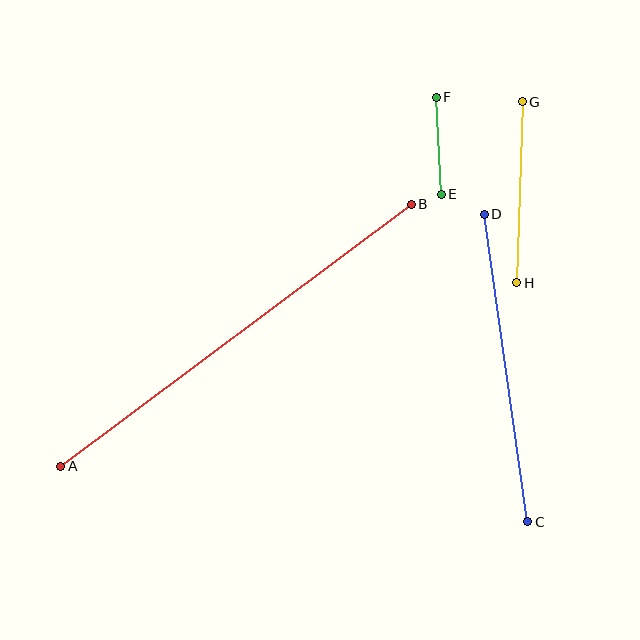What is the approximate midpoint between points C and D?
The midpoint is at approximately (506, 368) pixels.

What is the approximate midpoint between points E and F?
The midpoint is at approximately (439, 146) pixels.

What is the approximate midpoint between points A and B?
The midpoint is at approximately (236, 335) pixels.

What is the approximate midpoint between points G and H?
The midpoint is at approximately (520, 192) pixels.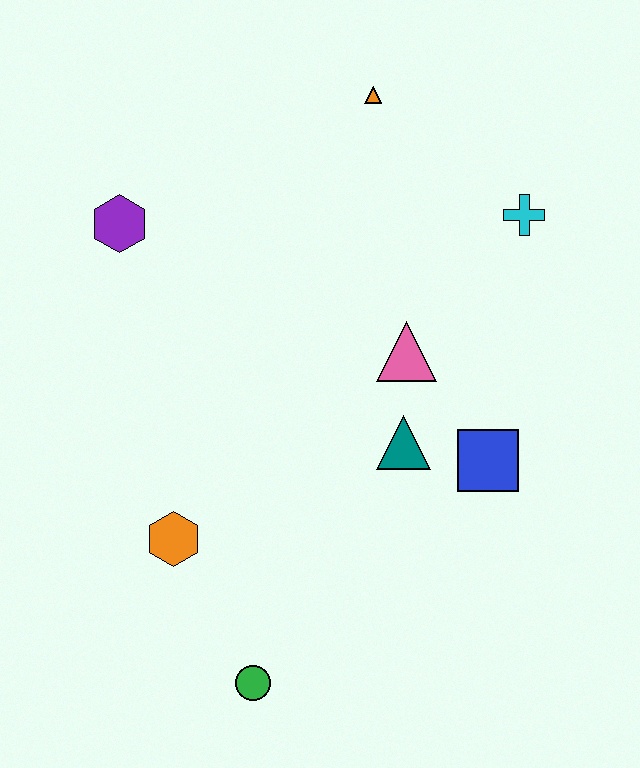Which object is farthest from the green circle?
The orange triangle is farthest from the green circle.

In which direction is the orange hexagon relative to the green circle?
The orange hexagon is above the green circle.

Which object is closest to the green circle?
The orange hexagon is closest to the green circle.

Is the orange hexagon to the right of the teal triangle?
No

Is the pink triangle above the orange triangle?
No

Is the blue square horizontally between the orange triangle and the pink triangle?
No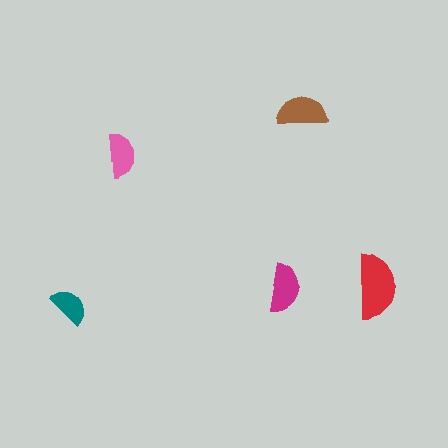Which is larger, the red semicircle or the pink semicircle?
The red one.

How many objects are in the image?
There are 5 objects in the image.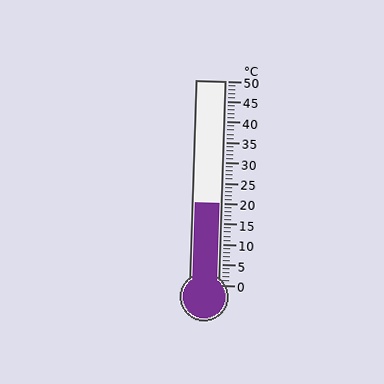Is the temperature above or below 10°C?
The temperature is above 10°C.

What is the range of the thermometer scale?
The thermometer scale ranges from 0°C to 50°C.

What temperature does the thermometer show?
The thermometer shows approximately 20°C.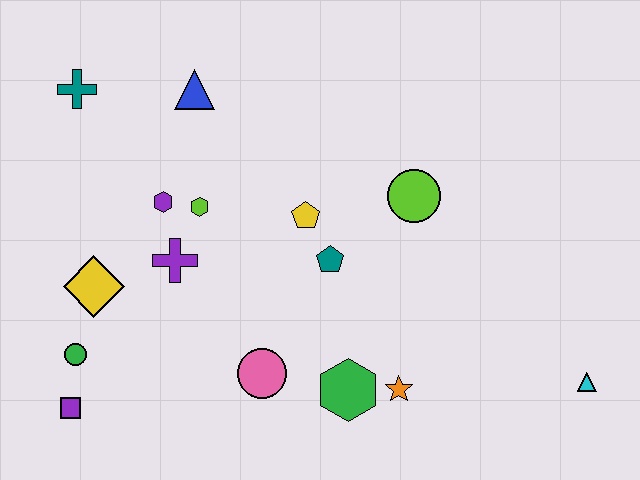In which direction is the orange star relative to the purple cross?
The orange star is to the right of the purple cross.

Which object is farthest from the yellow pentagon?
The cyan triangle is farthest from the yellow pentagon.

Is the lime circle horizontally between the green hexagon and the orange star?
No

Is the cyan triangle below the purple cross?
Yes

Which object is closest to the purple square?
The green circle is closest to the purple square.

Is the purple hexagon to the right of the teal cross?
Yes